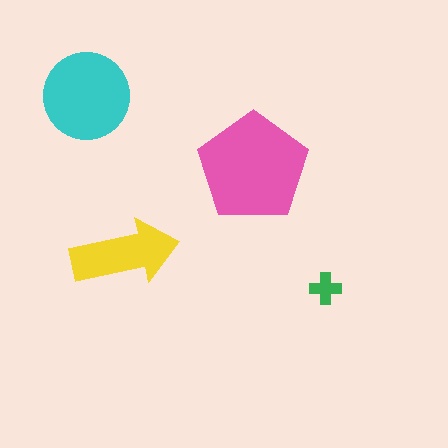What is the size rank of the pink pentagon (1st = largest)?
1st.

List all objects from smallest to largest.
The green cross, the yellow arrow, the cyan circle, the pink pentagon.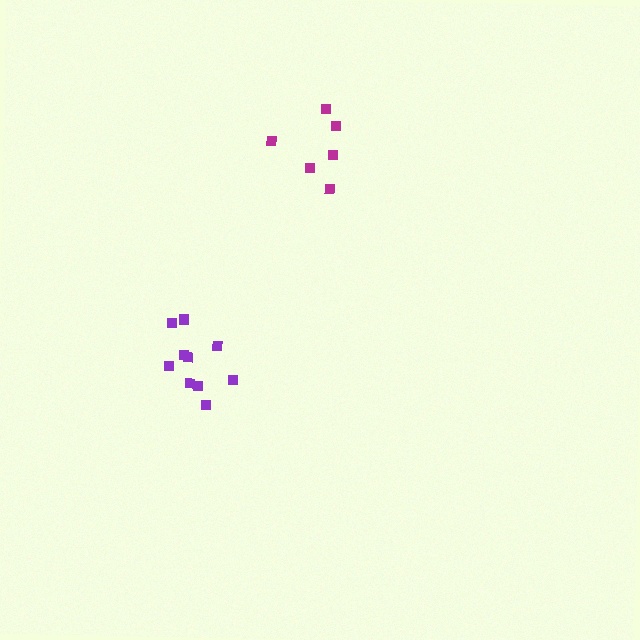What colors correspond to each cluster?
The clusters are colored: magenta, purple.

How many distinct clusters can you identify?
There are 2 distinct clusters.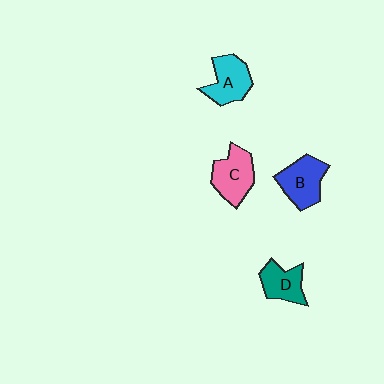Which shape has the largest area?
Shape C (pink).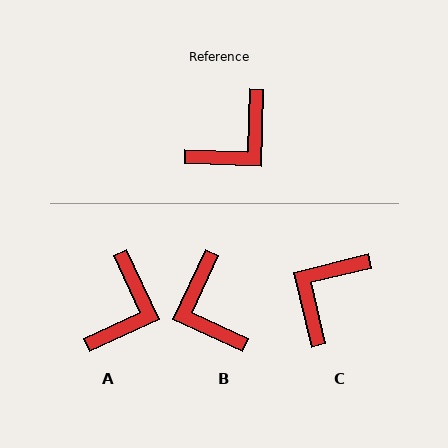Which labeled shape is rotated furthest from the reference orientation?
C, about 165 degrees away.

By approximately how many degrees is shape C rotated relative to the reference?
Approximately 165 degrees clockwise.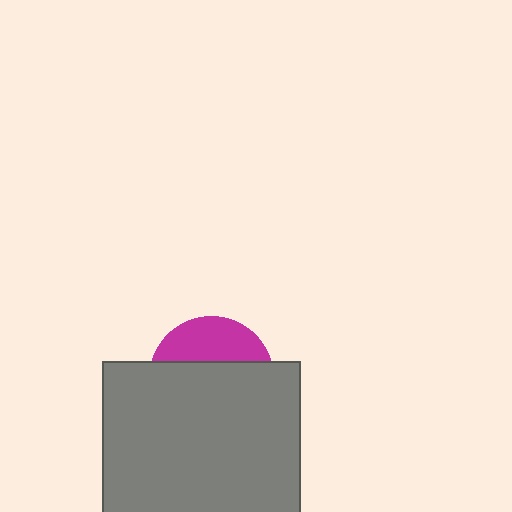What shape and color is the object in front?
The object in front is a gray square.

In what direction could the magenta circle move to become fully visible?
The magenta circle could move up. That would shift it out from behind the gray square entirely.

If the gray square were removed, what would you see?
You would see the complete magenta circle.